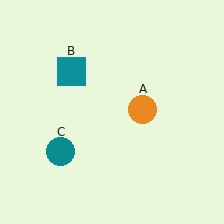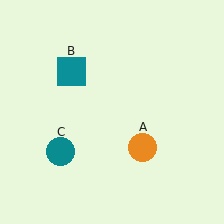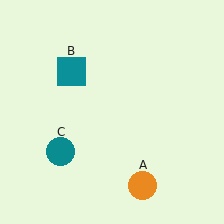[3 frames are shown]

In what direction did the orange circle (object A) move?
The orange circle (object A) moved down.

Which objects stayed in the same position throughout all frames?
Teal square (object B) and teal circle (object C) remained stationary.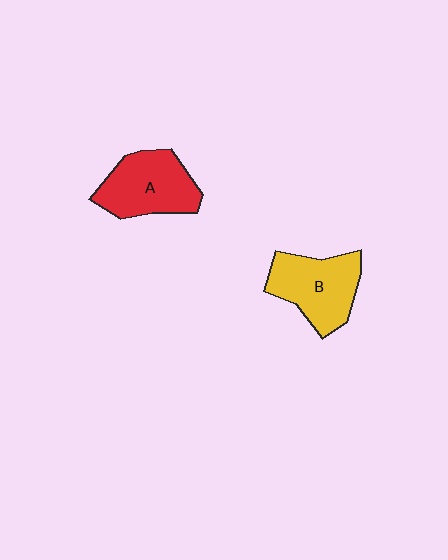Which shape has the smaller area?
Shape A (red).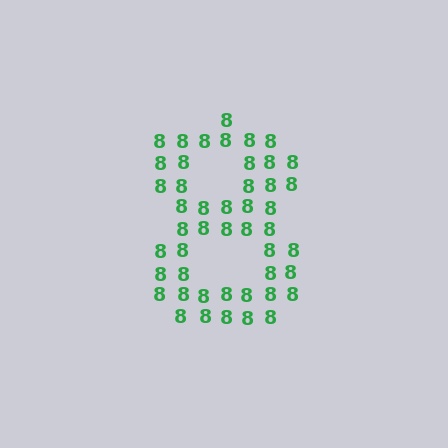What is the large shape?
The large shape is the digit 8.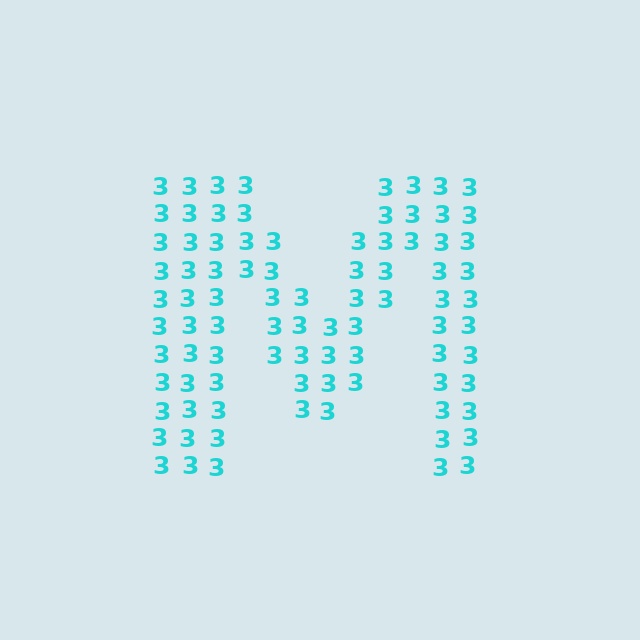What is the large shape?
The large shape is the letter M.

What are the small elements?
The small elements are digit 3's.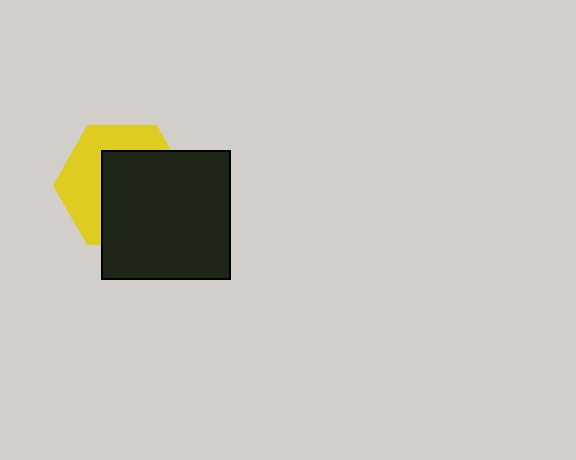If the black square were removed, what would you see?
You would see the complete yellow hexagon.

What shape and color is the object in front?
The object in front is a black square.